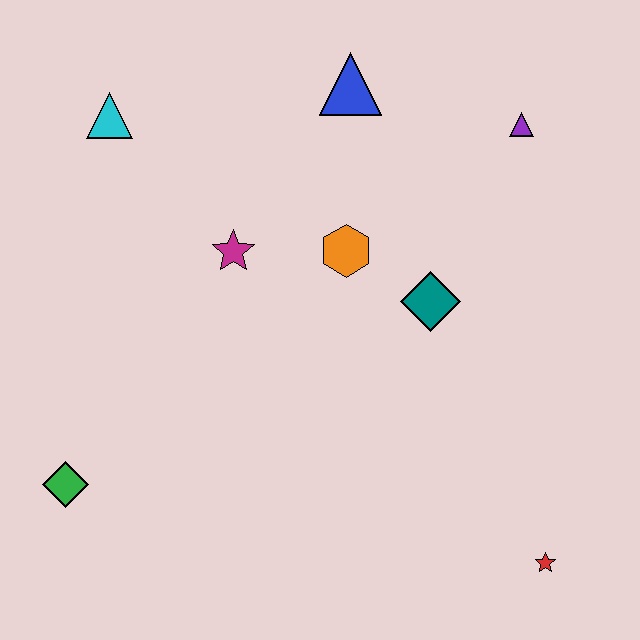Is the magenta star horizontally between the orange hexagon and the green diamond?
Yes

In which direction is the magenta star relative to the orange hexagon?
The magenta star is to the left of the orange hexagon.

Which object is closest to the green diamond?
The magenta star is closest to the green diamond.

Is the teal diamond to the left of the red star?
Yes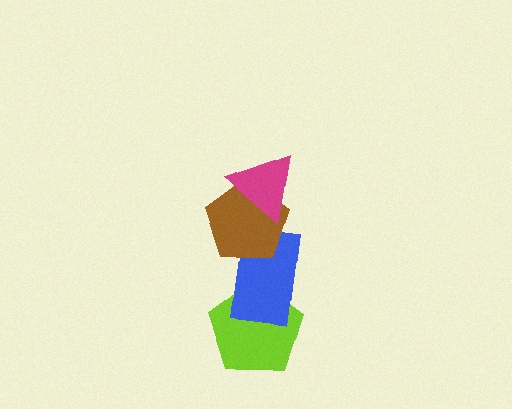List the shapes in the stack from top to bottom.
From top to bottom: the magenta triangle, the brown pentagon, the blue rectangle, the lime pentagon.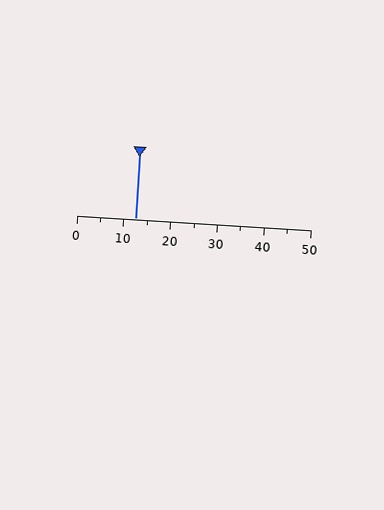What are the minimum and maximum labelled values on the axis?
The axis runs from 0 to 50.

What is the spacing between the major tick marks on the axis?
The major ticks are spaced 10 apart.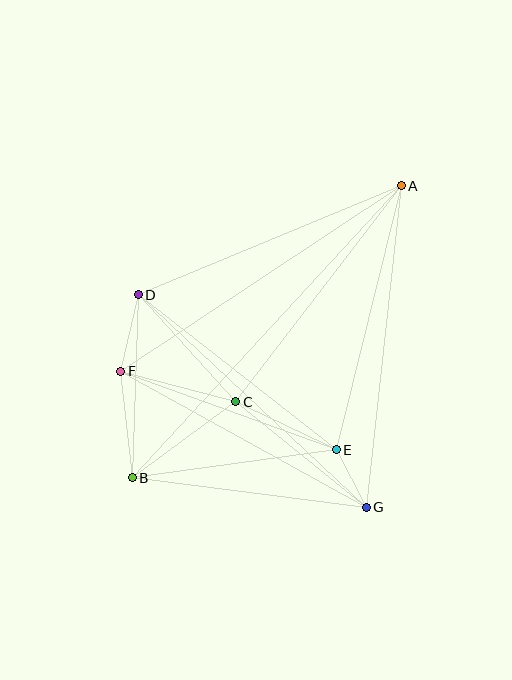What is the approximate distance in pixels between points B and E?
The distance between B and E is approximately 206 pixels.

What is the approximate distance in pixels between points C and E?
The distance between C and E is approximately 112 pixels.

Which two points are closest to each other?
Points E and G are closest to each other.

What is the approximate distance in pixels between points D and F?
The distance between D and F is approximately 79 pixels.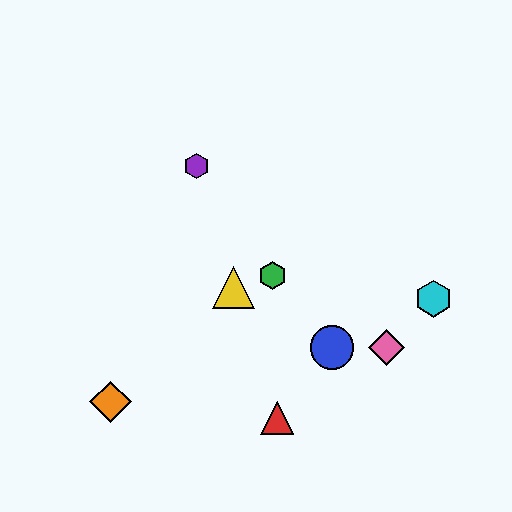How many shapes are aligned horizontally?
2 shapes (the blue circle, the pink diamond) are aligned horizontally.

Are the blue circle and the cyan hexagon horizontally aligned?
No, the blue circle is at y≈348 and the cyan hexagon is at y≈299.